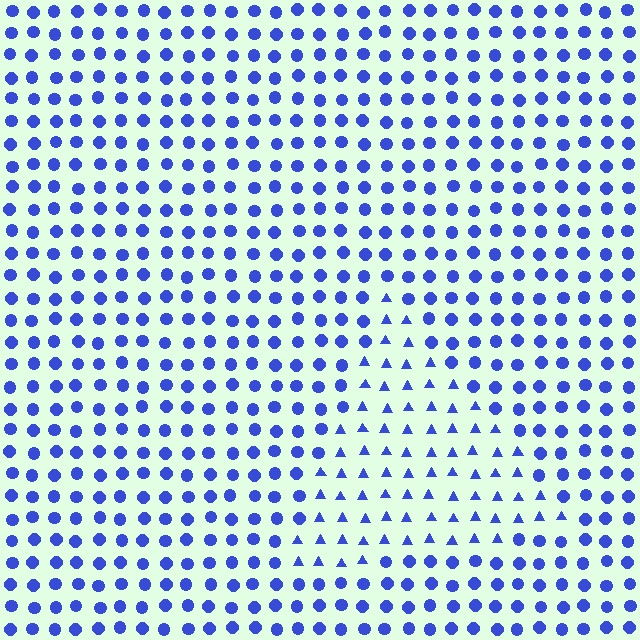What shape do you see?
I see a triangle.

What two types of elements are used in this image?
The image uses triangles inside the triangle region and circles outside it.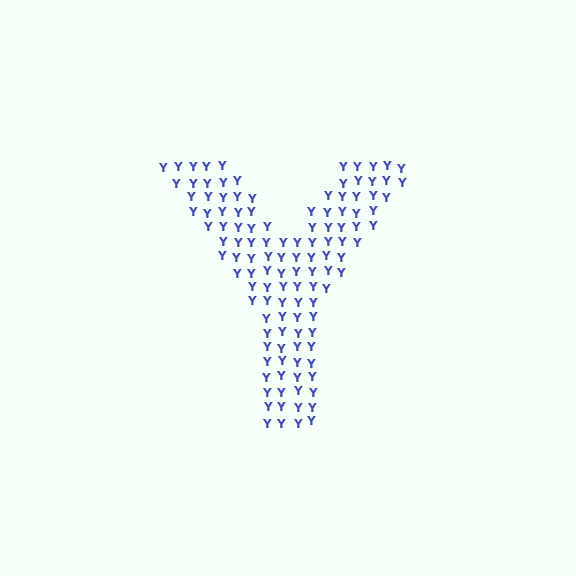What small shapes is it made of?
It is made of small letter Y's.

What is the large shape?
The large shape is the letter Y.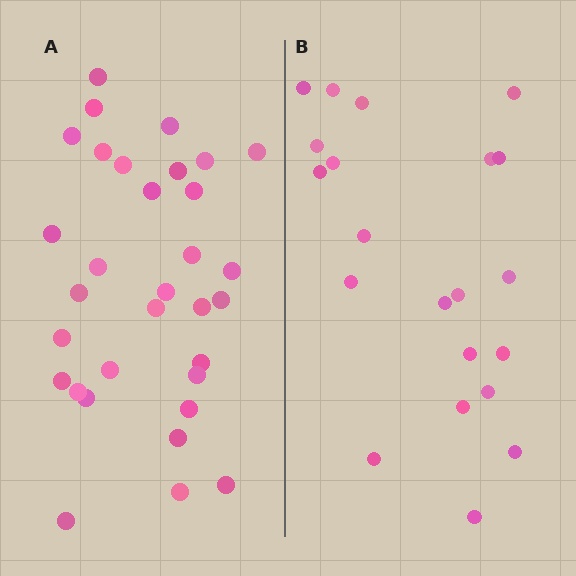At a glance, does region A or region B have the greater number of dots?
Region A (the left region) has more dots.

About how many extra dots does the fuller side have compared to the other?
Region A has roughly 12 or so more dots than region B.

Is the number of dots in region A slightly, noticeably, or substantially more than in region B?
Region A has substantially more. The ratio is roughly 1.5 to 1.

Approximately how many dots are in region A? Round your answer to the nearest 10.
About 30 dots. (The exact count is 32, which rounds to 30.)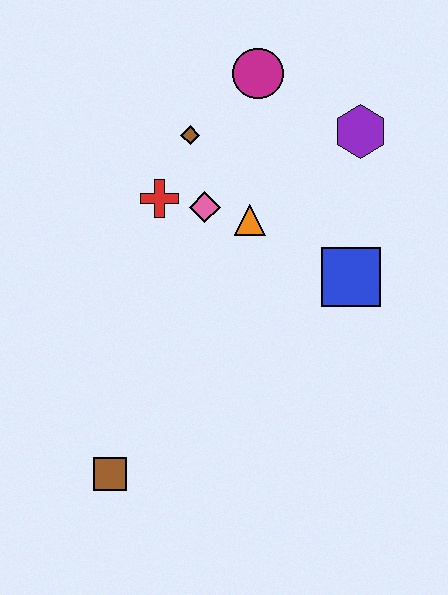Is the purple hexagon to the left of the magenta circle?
No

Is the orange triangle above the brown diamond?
No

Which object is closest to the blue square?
The orange triangle is closest to the blue square.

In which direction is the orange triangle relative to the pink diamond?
The orange triangle is to the right of the pink diamond.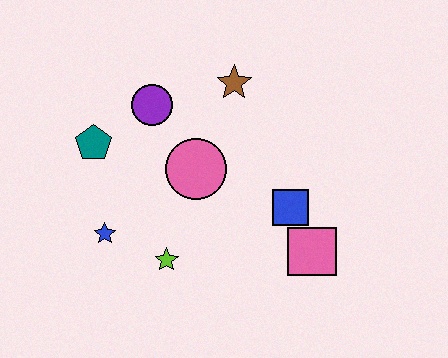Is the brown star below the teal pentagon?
No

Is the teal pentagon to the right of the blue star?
No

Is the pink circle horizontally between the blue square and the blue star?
Yes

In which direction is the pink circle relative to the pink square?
The pink circle is to the left of the pink square.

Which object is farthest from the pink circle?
The pink square is farthest from the pink circle.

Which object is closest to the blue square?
The pink square is closest to the blue square.